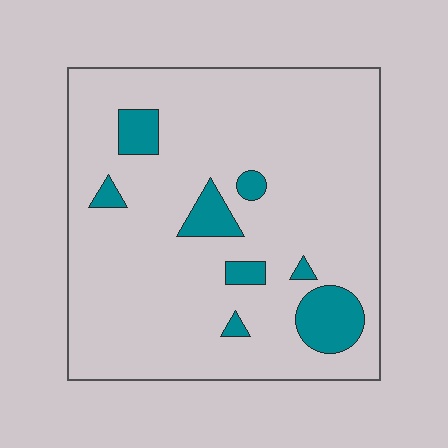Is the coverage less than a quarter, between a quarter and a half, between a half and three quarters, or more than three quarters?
Less than a quarter.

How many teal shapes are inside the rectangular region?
8.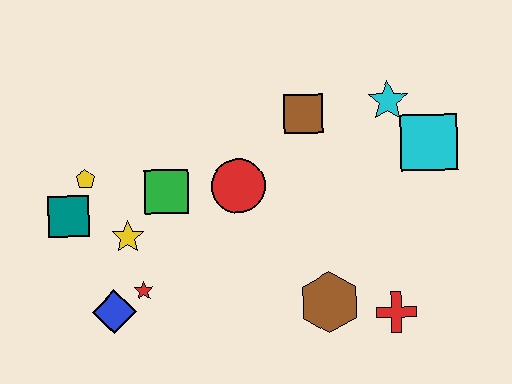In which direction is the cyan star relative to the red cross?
The cyan star is above the red cross.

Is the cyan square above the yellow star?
Yes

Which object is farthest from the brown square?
The blue diamond is farthest from the brown square.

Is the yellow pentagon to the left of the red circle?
Yes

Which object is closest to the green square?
The yellow star is closest to the green square.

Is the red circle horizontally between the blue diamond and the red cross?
Yes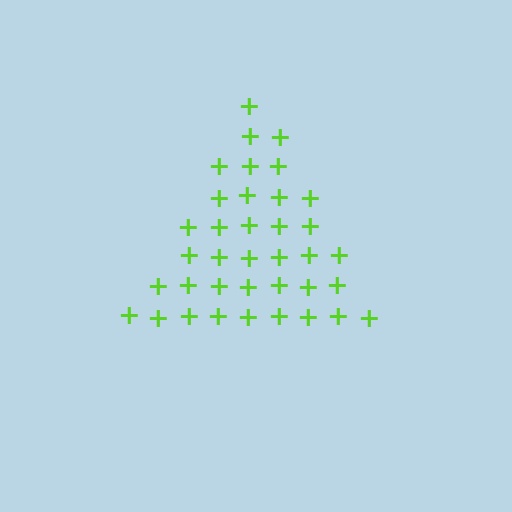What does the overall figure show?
The overall figure shows a triangle.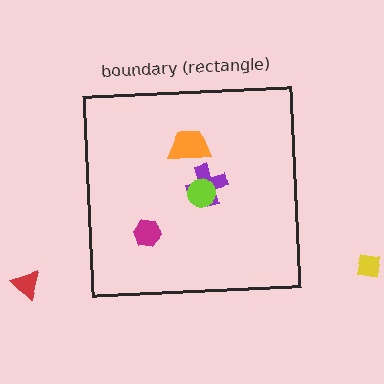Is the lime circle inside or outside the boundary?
Inside.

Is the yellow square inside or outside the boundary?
Outside.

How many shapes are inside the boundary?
4 inside, 2 outside.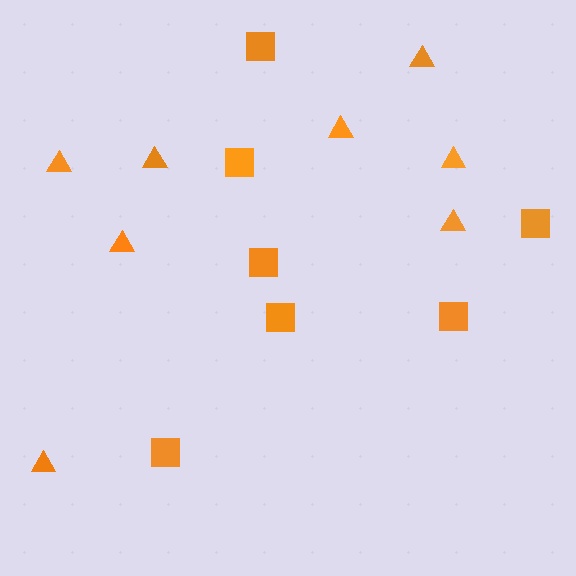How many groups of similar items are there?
There are 2 groups: one group of triangles (8) and one group of squares (7).